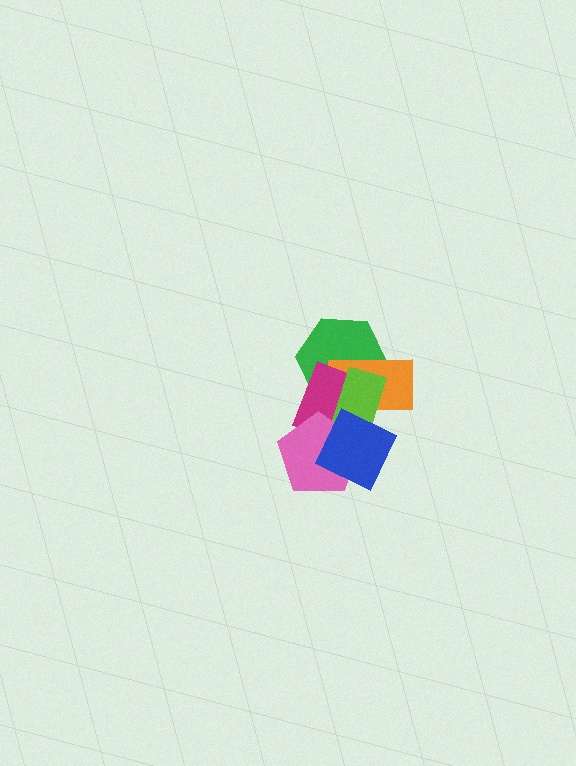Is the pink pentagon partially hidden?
Yes, it is partially covered by another shape.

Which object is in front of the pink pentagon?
The blue diamond is in front of the pink pentagon.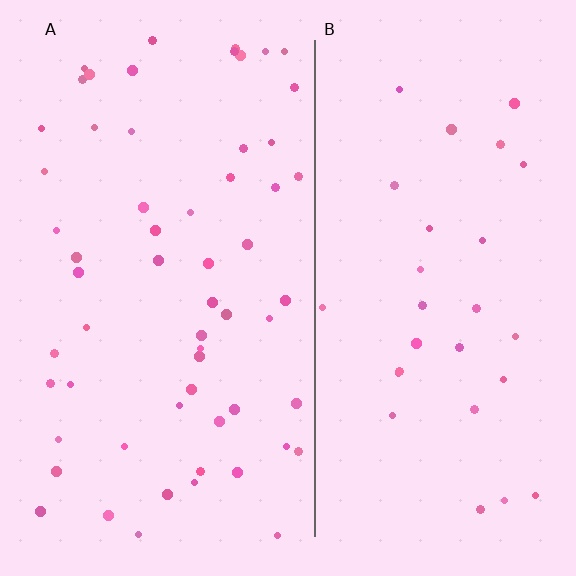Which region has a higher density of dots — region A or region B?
A (the left).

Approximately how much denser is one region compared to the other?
Approximately 2.0× — region A over region B.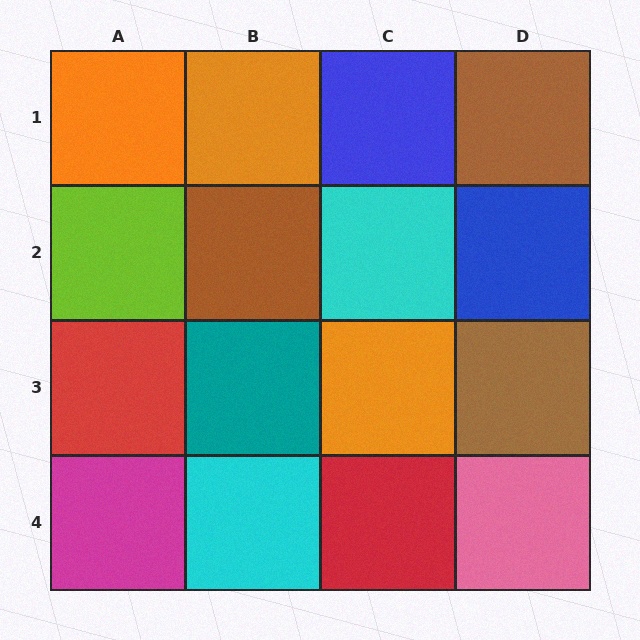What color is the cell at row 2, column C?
Cyan.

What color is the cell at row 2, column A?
Lime.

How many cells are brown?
3 cells are brown.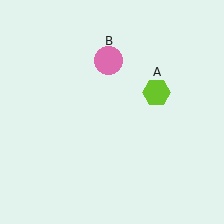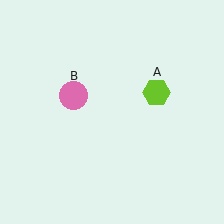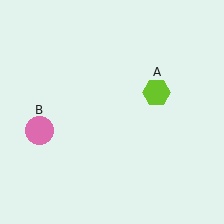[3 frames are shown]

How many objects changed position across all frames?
1 object changed position: pink circle (object B).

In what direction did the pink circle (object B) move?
The pink circle (object B) moved down and to the left.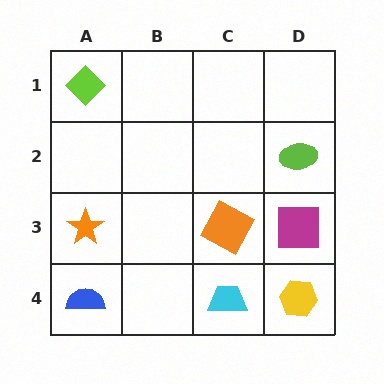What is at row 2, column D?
A lime ellipse.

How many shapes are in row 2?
1 shape.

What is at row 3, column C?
An orange square.